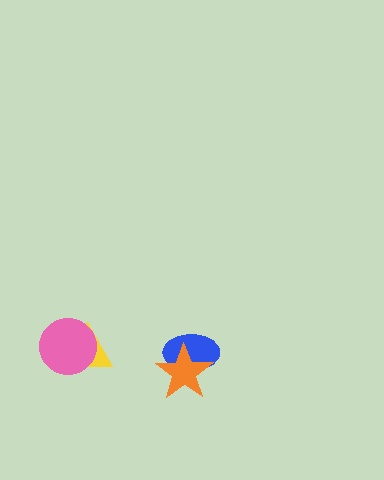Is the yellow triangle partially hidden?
Yes, it is partially covered by another shape.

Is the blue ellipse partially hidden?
Yes, it is partially covered by another shape.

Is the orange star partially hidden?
No, no other shape covers it.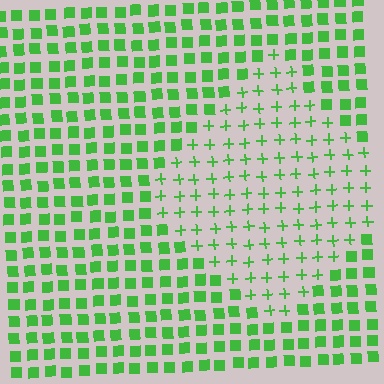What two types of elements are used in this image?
The image uses plus signs inside the diamond region and squares outside it.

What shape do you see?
I see a diamond.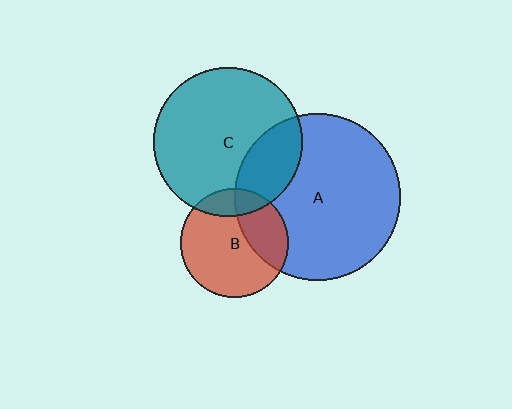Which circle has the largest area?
Circle A (blue).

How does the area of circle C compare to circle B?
Approximately 1.9 times.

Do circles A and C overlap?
Yes.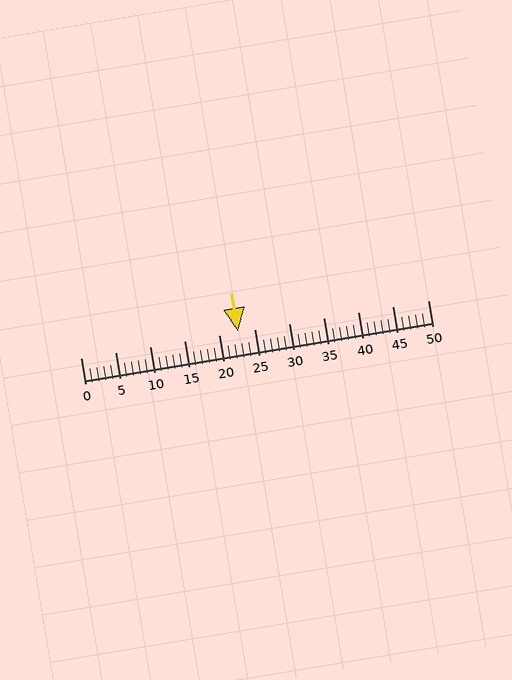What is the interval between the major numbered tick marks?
The major tick marks are spaced 5 units apart.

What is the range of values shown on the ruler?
The ruler shows values from 0 to 50.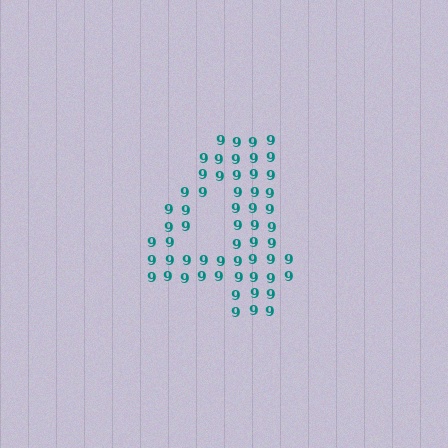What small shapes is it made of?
It is made of small digit 9's.